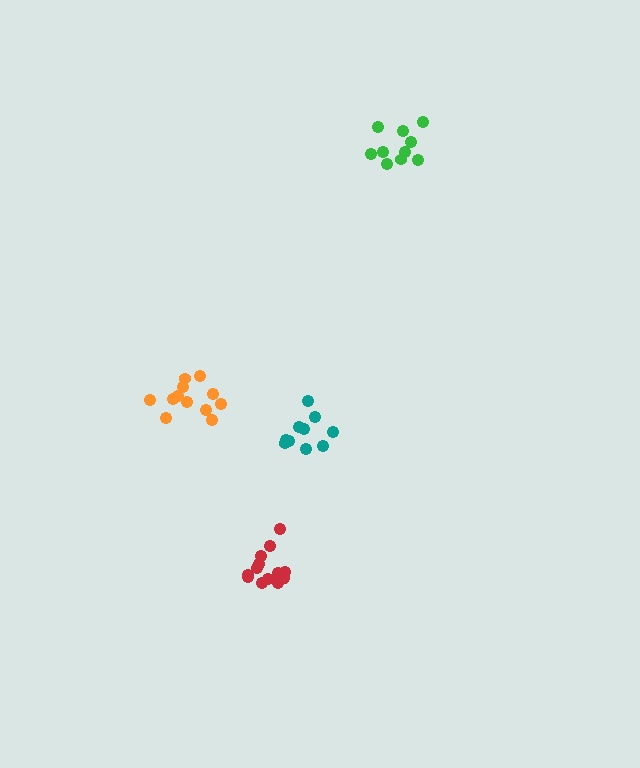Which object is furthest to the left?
The orange cluster is leftmost.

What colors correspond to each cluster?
The clusters are colored: teal, green, orange, red.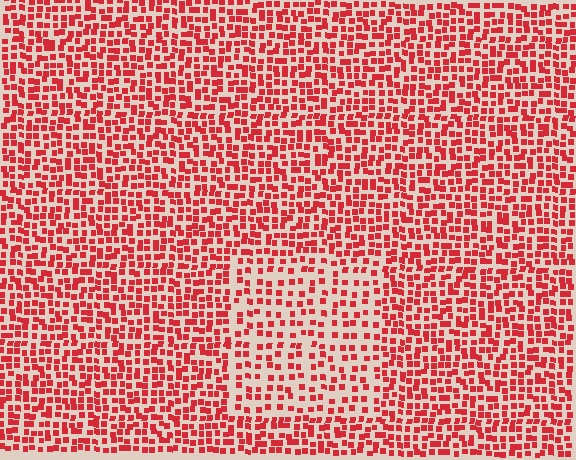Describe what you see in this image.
The image contains small red elements arranged at two different densities. A rectangle-shaped region is visible where the elements are less densely packed than the surrounding area.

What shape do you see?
I see a rectangle.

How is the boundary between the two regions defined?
The boundary is defined by a change in element density (approximately 1.8x ratio). All elements are the same color, size, and shape.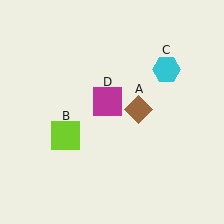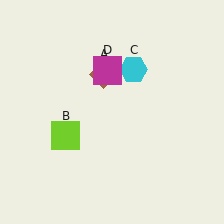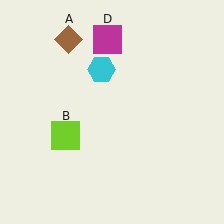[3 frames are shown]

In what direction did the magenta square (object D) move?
The magenta square (object D) moved up.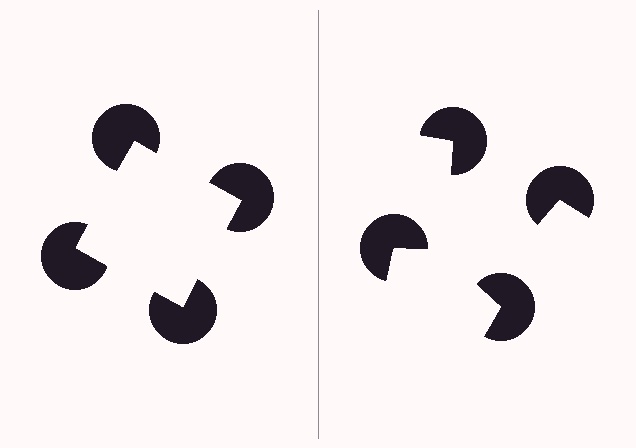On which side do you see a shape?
An illusory square appears on the left side. On the right side the wedge cuts are rotated, so no coherent shape forms.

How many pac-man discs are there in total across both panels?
8 — 4 on each side.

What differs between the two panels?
The pac-man discs are positioned identically on both sides; only the wedge orientations differ. On the left they align to a square; on the right they are misaligned.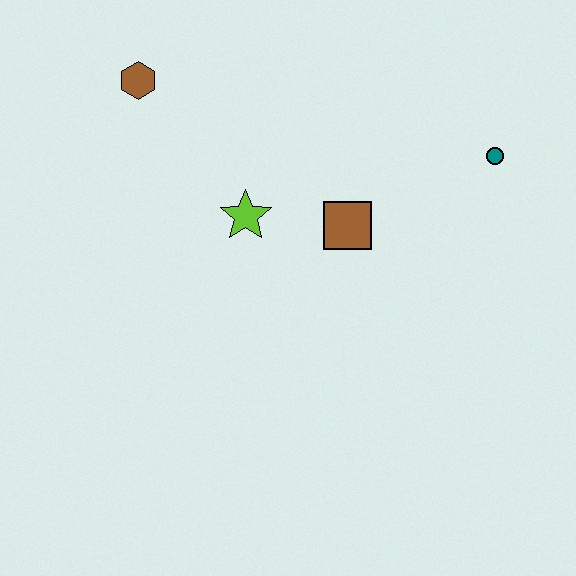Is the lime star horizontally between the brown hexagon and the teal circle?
Yes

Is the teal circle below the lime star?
No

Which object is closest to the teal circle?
The brown square is closest to the teal circle.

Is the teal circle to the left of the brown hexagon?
No